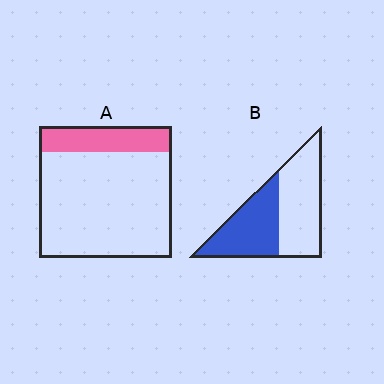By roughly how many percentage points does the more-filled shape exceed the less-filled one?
By roughly 25 percentage points (B over A).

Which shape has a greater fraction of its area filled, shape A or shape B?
Shape B.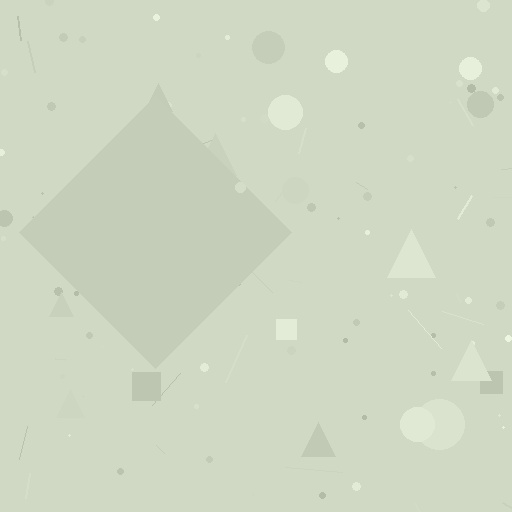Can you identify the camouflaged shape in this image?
The camouflaged shape is a diamond.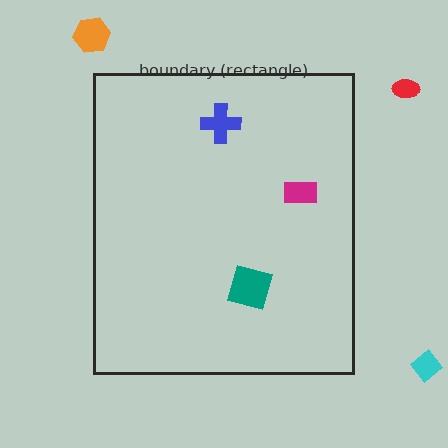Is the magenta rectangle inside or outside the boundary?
Inside.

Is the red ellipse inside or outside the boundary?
Outside.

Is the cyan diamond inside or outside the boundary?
Outside.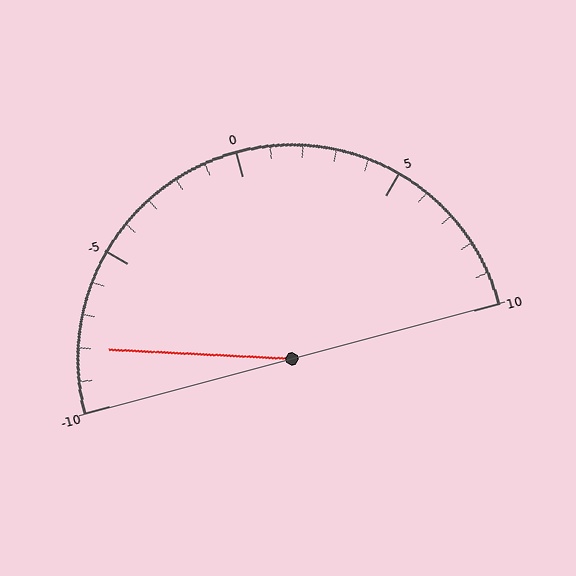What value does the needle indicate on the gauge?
The needle indicates approximately -8.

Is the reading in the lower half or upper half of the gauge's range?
The reading is in the lower half of the range (-10 to 10).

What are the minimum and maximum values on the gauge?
The gauge ranges from -10 to 10.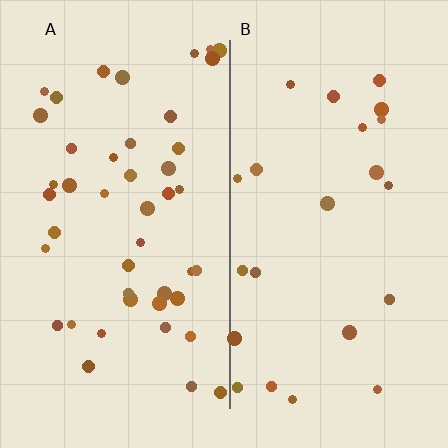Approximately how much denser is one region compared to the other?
Approximately 2.0× — region A over region B.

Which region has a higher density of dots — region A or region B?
A (the left).